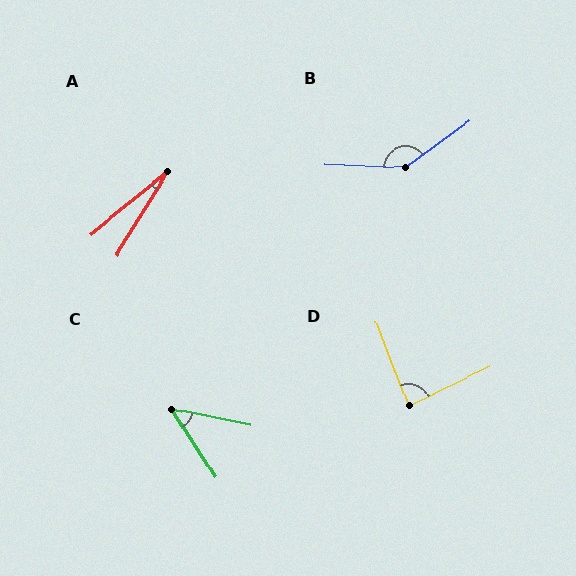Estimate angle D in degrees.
Approximately 85 degrees.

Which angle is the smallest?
A, at approximately 19 degrees.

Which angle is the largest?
B, at approximately 142 degrees.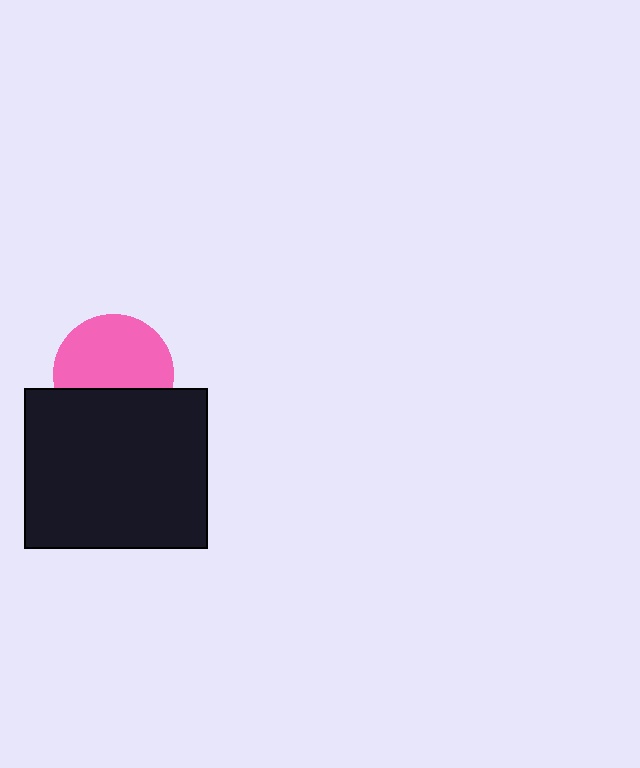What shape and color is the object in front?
The object in front is a black rectangle.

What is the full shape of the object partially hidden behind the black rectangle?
The partially hidden object is a pink circle.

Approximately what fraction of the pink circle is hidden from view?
Roughly 36% of the pink circle is hidden behind the black rectangle.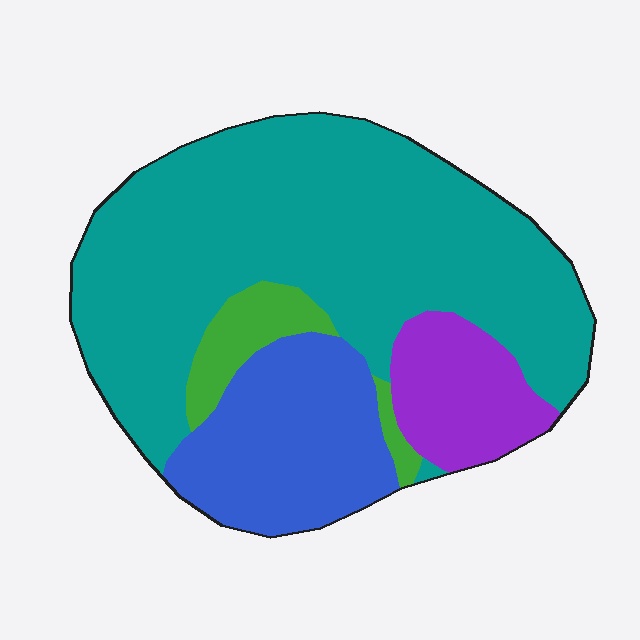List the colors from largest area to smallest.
From largest to smallest: teal, blue, purple, green.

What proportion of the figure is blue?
Blue covers roughly 20% of the figure.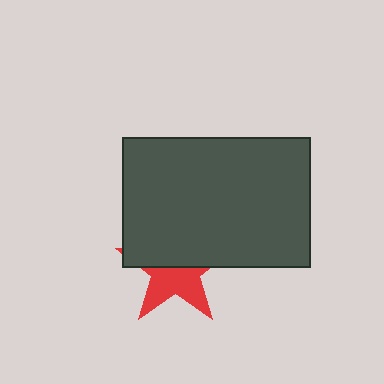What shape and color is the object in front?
The object in front is a dark gray rectangle.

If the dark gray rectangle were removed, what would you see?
You would see the complete red star.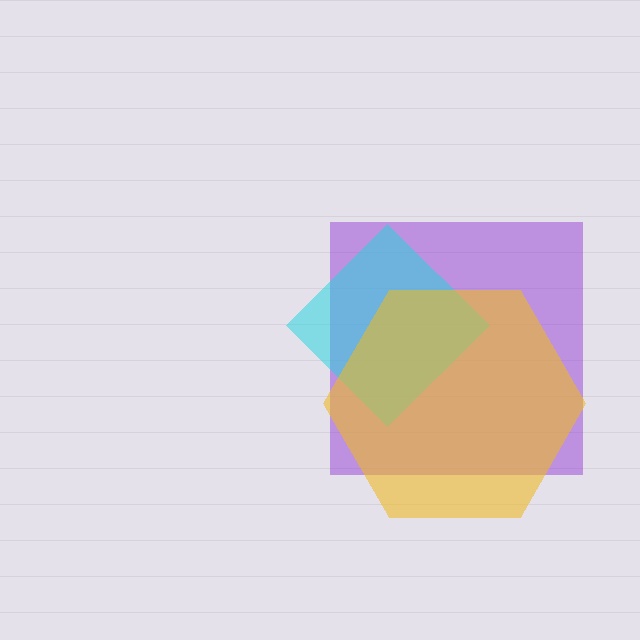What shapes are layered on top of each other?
The layered shapes are: a purple square, a cyan diamond, a yellow hexagon.